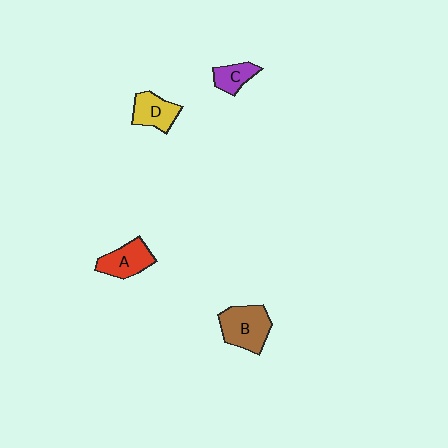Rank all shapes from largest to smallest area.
From largest to smallest: B (brown), A (red), D (yellow), C (purple).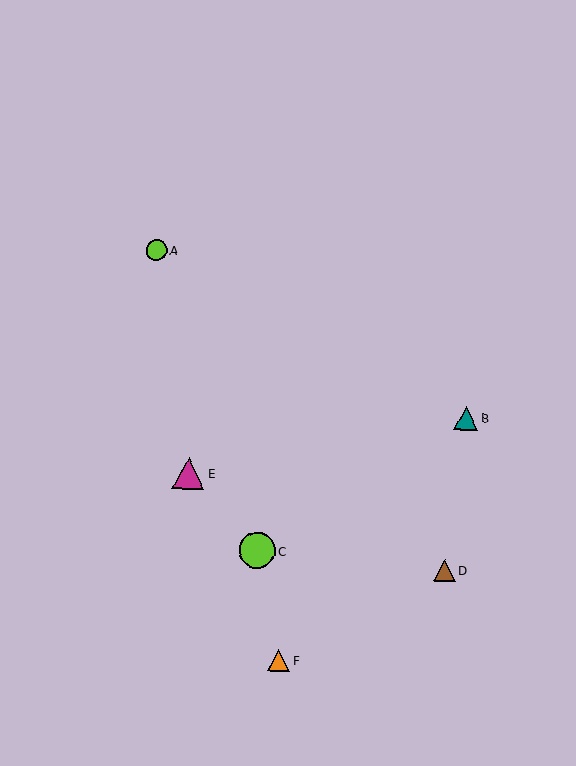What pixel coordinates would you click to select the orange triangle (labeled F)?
Click at (279, 660) to select the orange triangle F.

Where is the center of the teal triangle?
The center of the teal triangle is at (466, 418).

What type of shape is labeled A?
Shape A is a lime circle.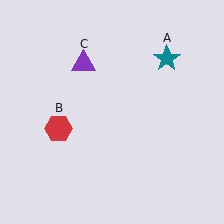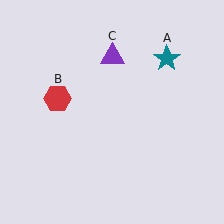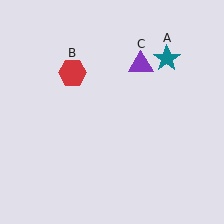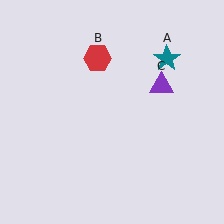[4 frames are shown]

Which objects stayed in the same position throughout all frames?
Teal star (object A) remained stationary.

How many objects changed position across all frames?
2 objects changed position: red hexagon (object B), purple triangle (object C).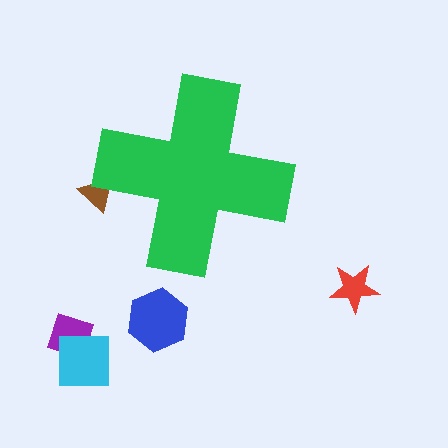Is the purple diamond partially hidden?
No, the purple diamond is fully visible.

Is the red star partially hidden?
No, the red star is fully visible.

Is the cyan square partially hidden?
No, the cyan square is fully visible.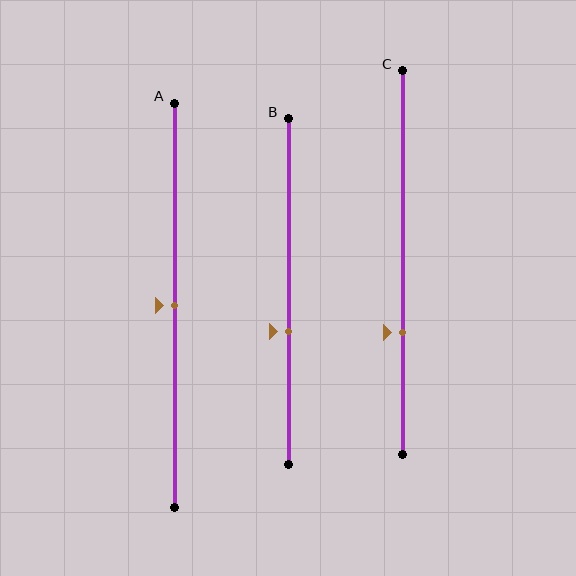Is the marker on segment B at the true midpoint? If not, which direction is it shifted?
No, the marker on segment B is shifted downward by about 11% of the segment length.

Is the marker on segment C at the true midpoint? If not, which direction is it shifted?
No, the marker on segment C is shifted downward by about 18% of the segment length.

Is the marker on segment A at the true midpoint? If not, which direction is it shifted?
Yes, the marker on segment A is at the true midpoint.